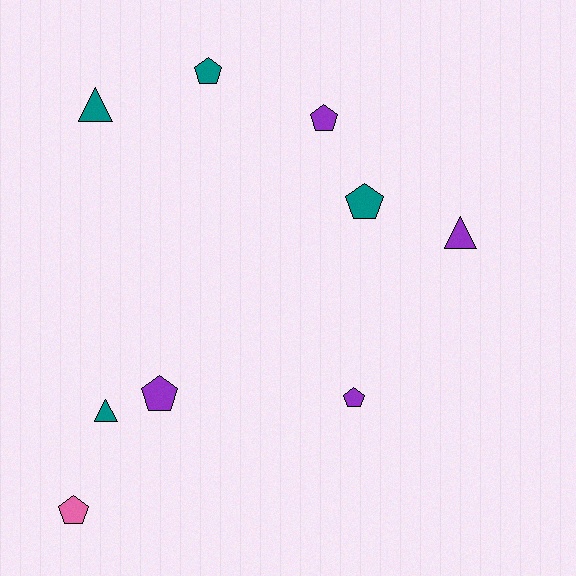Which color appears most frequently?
Purple, with 4 objects.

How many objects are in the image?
There are 9 objects.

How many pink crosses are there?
There are no pink crosses.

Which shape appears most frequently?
Pentagon, with 6 objects.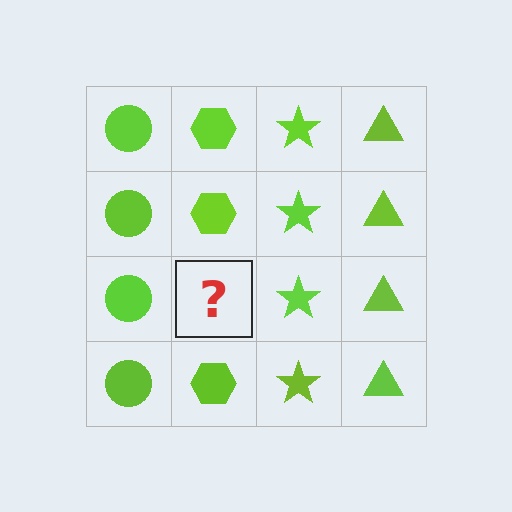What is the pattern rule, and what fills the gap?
The rule is that each column has a consistent shape. The gap should be filled with a lime hexagon.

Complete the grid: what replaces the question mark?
The question mark should be replaced with a lime hexagon.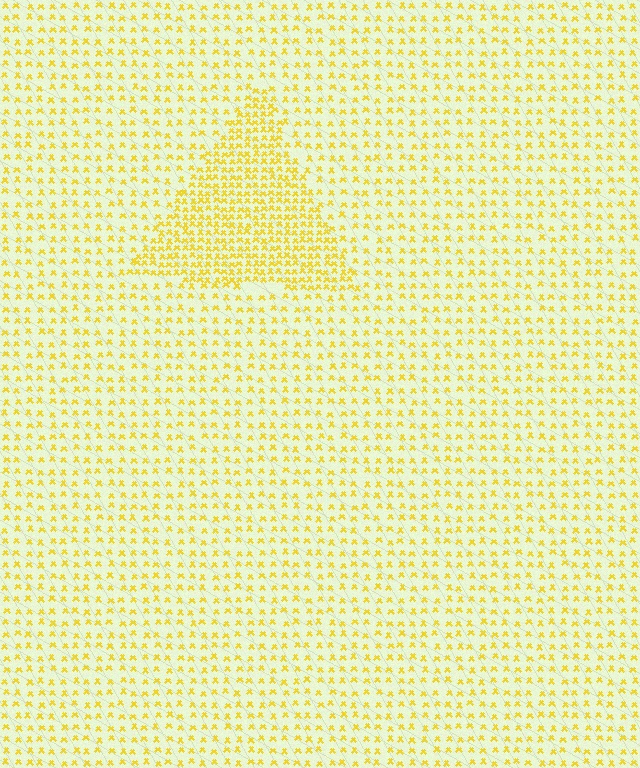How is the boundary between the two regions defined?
The boundary is defined by a change in element density (approximately 2.2x ratio). All elements are the same color, size, and shape.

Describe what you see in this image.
The image contains small yellow elements arranged at two different densities. A triangle-shaped region is visible where the elements are more densely packed than the surrounding area.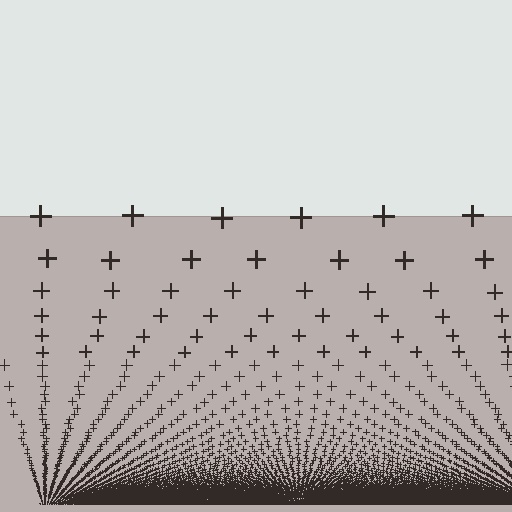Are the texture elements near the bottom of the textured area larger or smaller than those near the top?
Smaller. The gradient is inverted — elements near the bottom are smaller and denser.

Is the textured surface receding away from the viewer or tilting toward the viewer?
The surface appears to tilt toward the viewer. Texture elements get larger and sparser toward the top.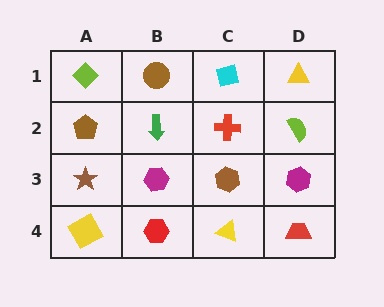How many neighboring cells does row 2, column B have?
4.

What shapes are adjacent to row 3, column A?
A brown pentagon (row 2, column A), a yellow square (row 4, column A), a magenta hexagon (row 3, column B).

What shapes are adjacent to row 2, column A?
A lime diamond (row 1, column A), a brown star (row 3, column A), a green arrow (row 2, column B).